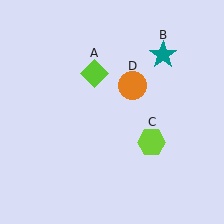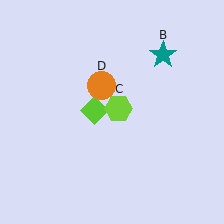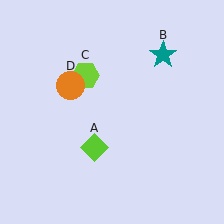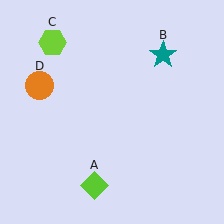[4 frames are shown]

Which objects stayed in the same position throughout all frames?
Teal star (object B) remained stationary.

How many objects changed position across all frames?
3 objects changed position: lime diamond (object A), lime hexagon (object C), orange circle (object D).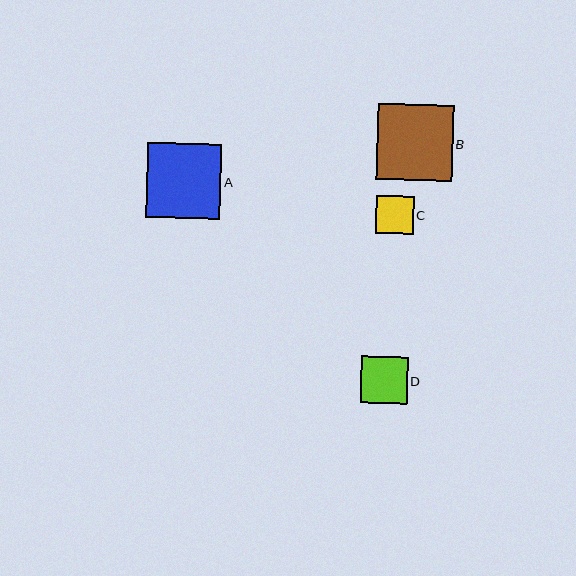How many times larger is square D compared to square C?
Square D is approximately 1.2 times the size of square C.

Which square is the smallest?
Square C is the smallest with a size of approximately 38 pixels.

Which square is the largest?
Square B is the largest with a size of approximately 76 pixels.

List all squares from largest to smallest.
From largest to smallest: B, A, D, C.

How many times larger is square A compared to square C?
Square A is approximately 2.0 times the size of square C.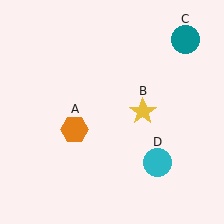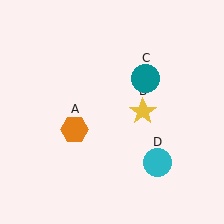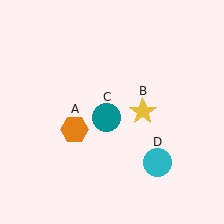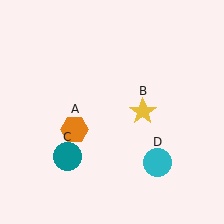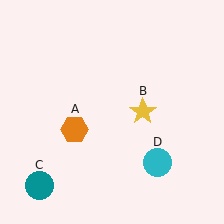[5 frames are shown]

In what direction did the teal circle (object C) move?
The teal circle (object C) moved down and to the left.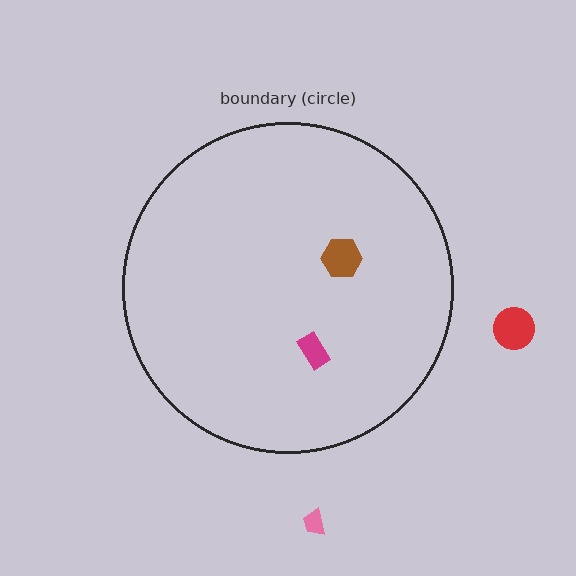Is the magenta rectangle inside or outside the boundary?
Inside.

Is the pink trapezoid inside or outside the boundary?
Outside.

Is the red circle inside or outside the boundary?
Outside.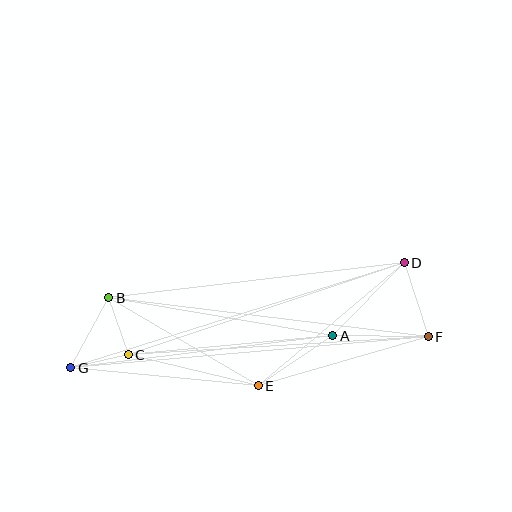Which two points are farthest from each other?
Points F and G are farthest from each other.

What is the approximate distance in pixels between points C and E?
The distance between C and E is approximately 134 pixels.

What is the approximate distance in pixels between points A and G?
The distance between A and G is approximately 264 pixels.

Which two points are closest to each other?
Points C and G are closest to each other.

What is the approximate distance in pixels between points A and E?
The distance between A and E is approximately 90 pixels.